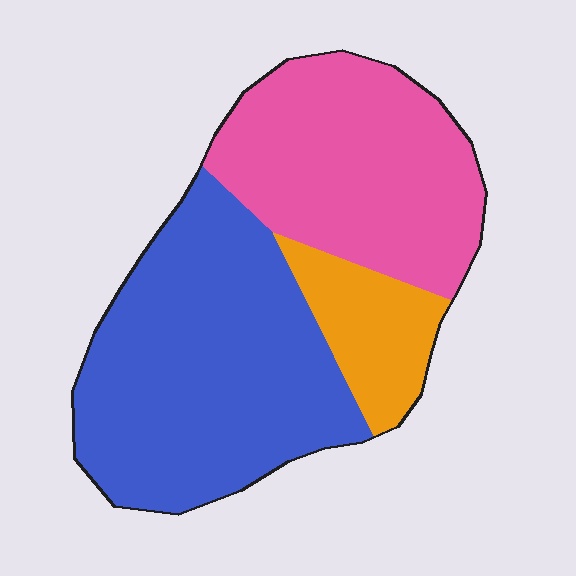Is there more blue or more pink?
Blue.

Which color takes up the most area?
Blue, at roughly 50%.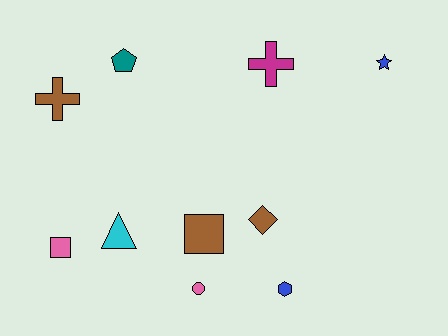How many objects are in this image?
There are 10 objects.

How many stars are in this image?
There is 1 star.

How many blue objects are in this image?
There are 2 blue objects.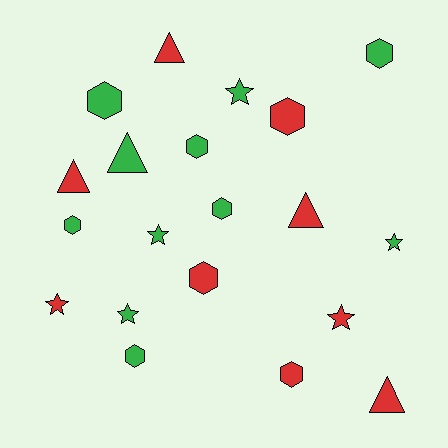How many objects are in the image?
There are 20 objects.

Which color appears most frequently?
Green, with 11 objects.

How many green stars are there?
There are 4 green stars.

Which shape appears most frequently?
Hexagon, with 9 objects.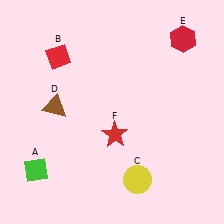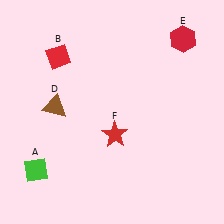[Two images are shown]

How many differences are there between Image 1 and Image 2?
There is 1 difference between the two images.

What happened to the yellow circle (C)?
The yellow circle (C) was removed in Image 2. It was in the bottom-right area of Image 1.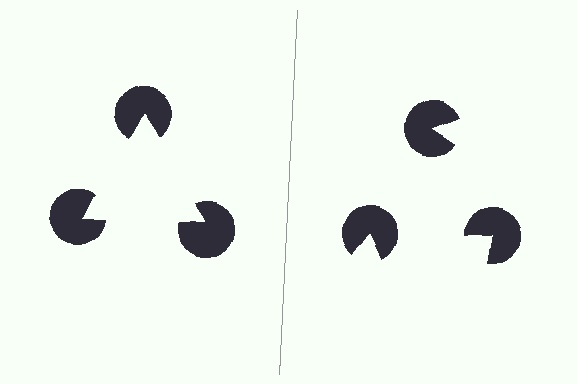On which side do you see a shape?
An illusory triangle appears on the left side. On the right side the wedge cuts are rotated, so no coherent shape forms.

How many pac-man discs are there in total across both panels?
6 — 3 on each side.